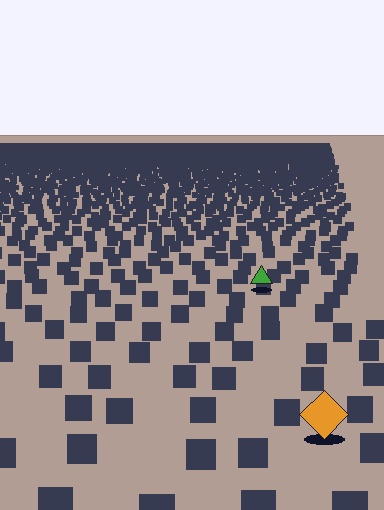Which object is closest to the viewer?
The orange diamond is closest. The texture marks near it are larger and more spread out.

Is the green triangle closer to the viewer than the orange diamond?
No. The orange diamond is closer — you can tell from the texture gradient: the ground texture is coarser near it.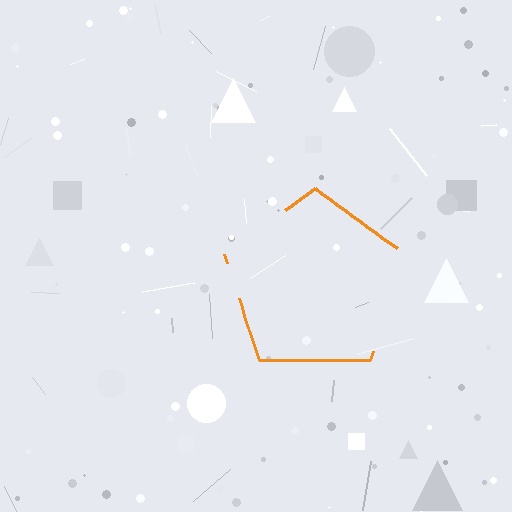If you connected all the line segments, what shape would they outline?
They would outline a pentagon.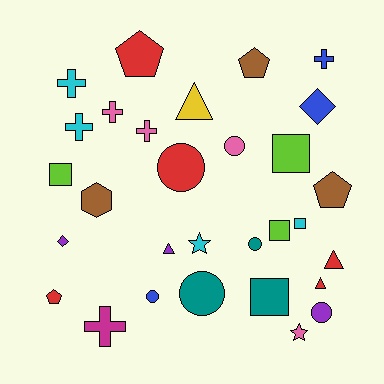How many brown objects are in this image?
There are 3 brown objects.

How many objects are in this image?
There are 30 objects.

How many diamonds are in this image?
There are 2 diamonds.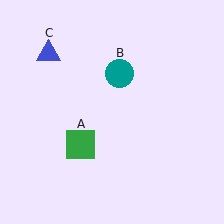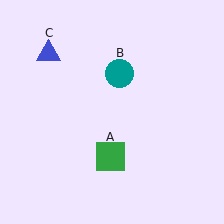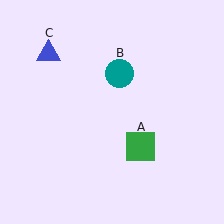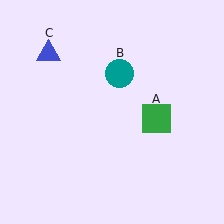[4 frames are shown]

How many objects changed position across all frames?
1 object changed position: green square (object A).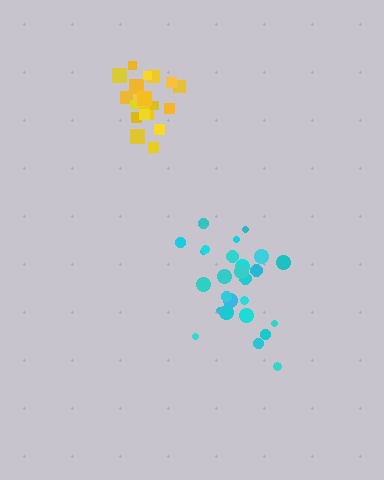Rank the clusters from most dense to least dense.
yellow, cyan.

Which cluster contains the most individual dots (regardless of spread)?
Cyan (28).